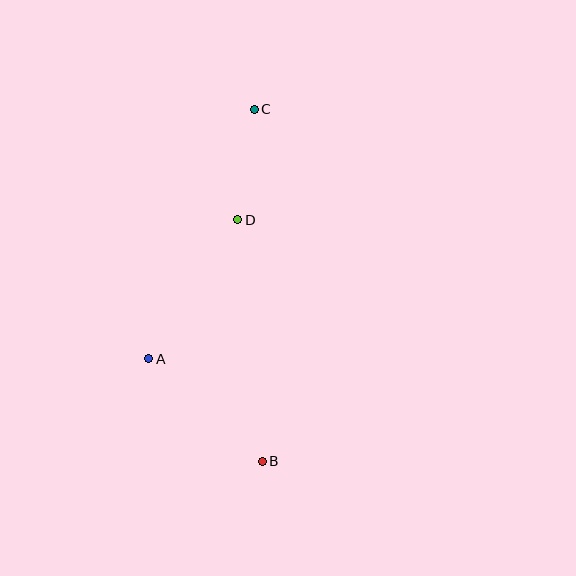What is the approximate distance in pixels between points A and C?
The distance between A and C is approximately 271 pixels.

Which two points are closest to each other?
Points C and D are closest to each other.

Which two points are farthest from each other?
Points B and C are farthest from each other.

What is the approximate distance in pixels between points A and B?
The distance between A and B is approximately 153 pixels.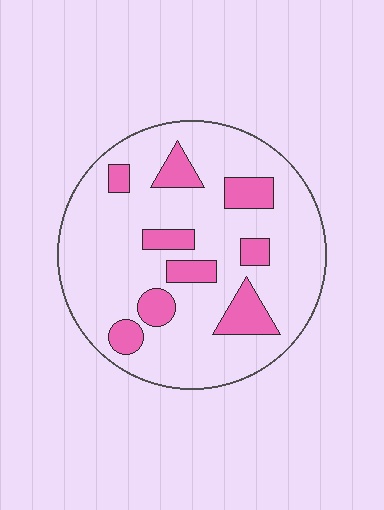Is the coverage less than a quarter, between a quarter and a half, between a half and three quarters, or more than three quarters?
Less than a quarter.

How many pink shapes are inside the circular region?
9.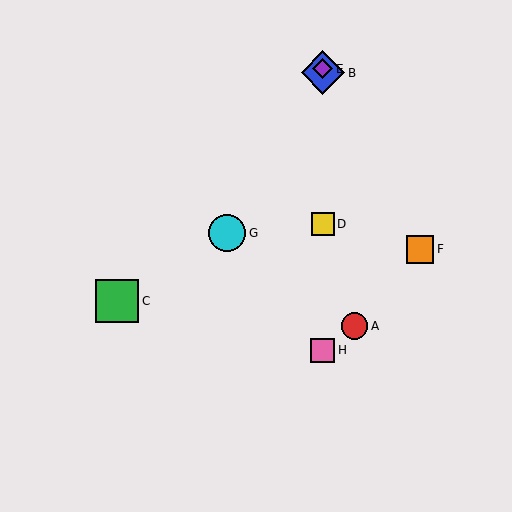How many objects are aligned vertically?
4 objects (B, D, E, H) are aligned vertically.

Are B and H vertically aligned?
Yes, both are at x≈323.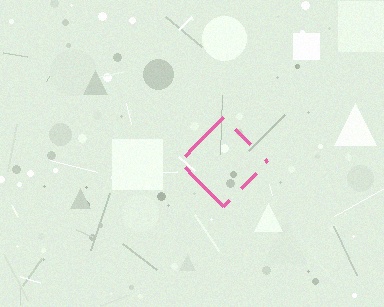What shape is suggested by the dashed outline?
The dashed outline suggests a diamond.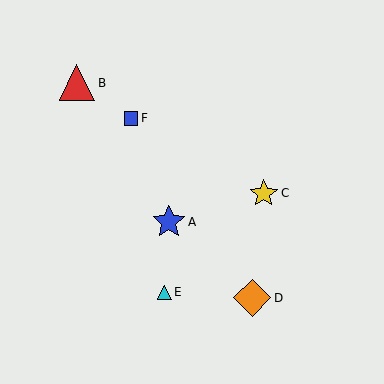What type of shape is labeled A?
Shape A is a blue star.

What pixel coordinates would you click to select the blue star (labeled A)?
Click at (169, 222) to select the blue star A.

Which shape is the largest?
The orange diamond (labeled D) is the largest.